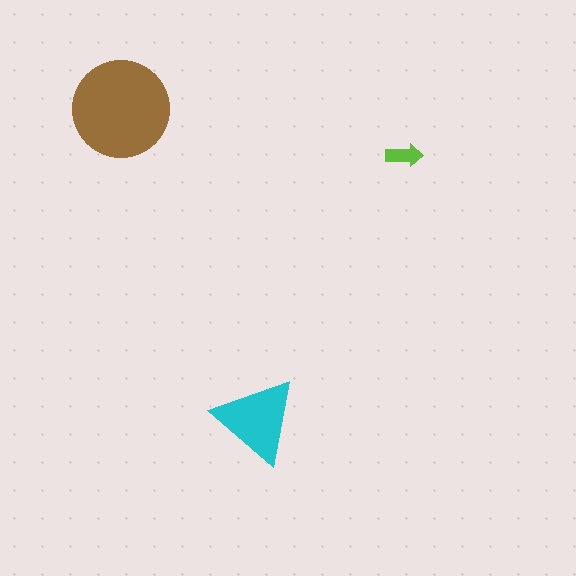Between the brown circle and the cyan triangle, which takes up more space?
The brown circle.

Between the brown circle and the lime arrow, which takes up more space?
The brown circle.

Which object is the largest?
The brown circle.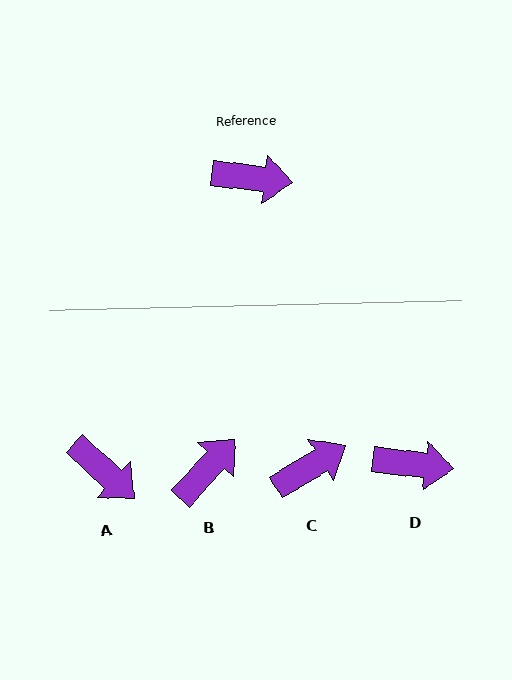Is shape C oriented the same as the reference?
No, it is off by about 38 degrees.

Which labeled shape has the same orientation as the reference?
D.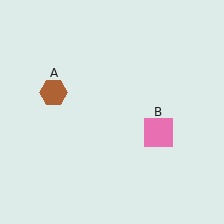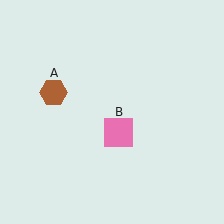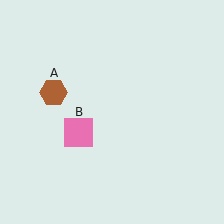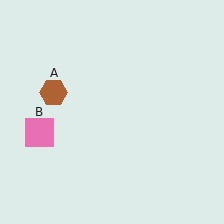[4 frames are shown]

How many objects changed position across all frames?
1 object changed position: pink square (object B).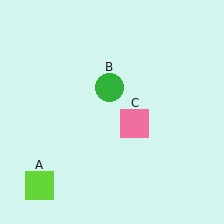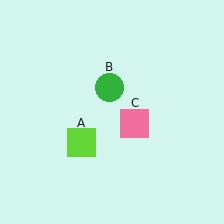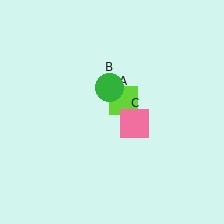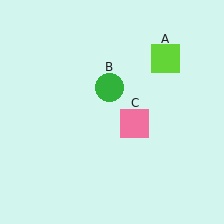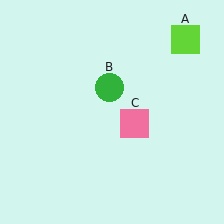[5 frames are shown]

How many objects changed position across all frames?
1 object changed position: lime square (object A).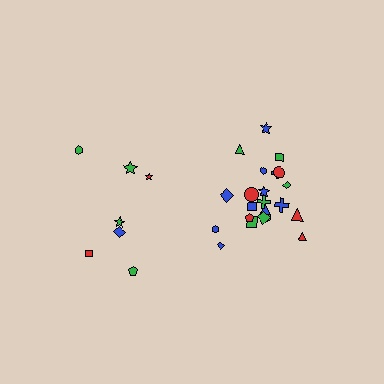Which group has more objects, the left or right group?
The right group.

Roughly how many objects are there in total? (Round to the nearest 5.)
Roughly 30 objects in total.